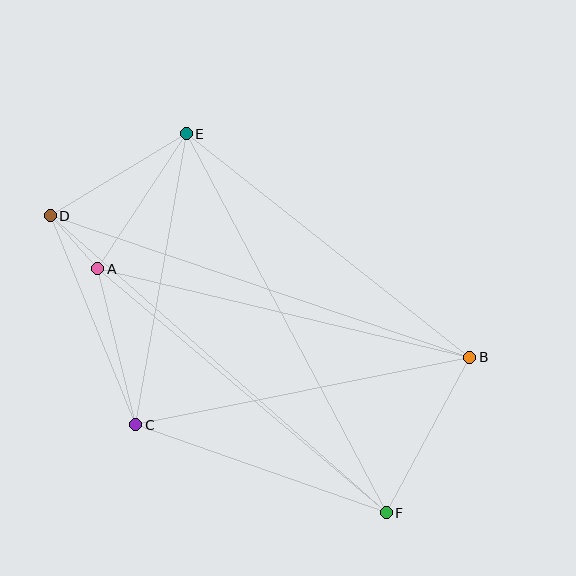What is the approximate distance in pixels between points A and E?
The distance between A and E is approximately 161 pixels.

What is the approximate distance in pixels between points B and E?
The distance between B and E is approximately 361 pixels.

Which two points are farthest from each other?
Points D and F are farthest from each other.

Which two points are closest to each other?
Points A and D are closest to each other.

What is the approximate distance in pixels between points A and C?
The distance between A and C is approximately 160 pixels.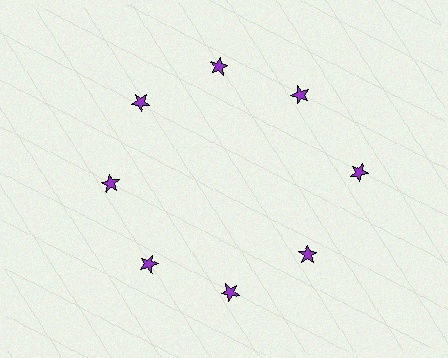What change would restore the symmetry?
The symmetry would be restored by moving it inward, back onto the ring so that all 8 stars sit at equal angles and equal distance from the center.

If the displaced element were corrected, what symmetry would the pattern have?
It would have 8-fold rotational symmetry — the pattern would map onto itself every 45 degrees.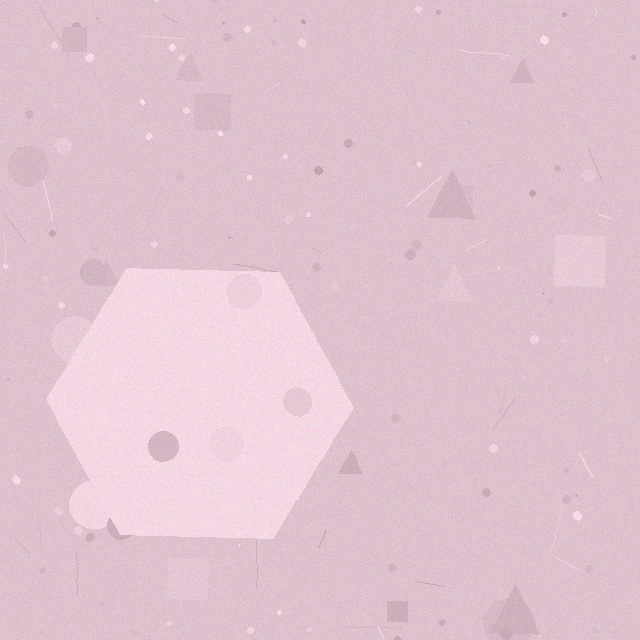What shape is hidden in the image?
A hexagon is hidden in the image.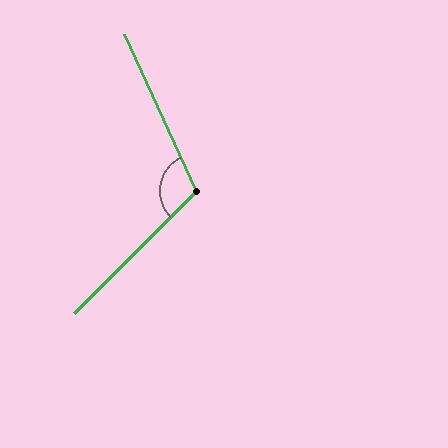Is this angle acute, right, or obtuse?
It is obtuse.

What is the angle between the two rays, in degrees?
Approximately 110 degrees.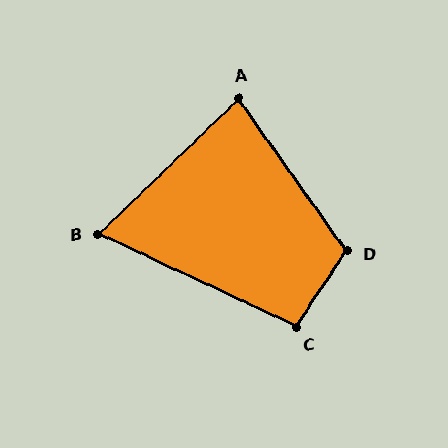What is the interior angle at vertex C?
Approximately 98 degrees (obtuse).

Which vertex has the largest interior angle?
D, at approximately 111 degrees.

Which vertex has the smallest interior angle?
B, at approximately 69 degrees.